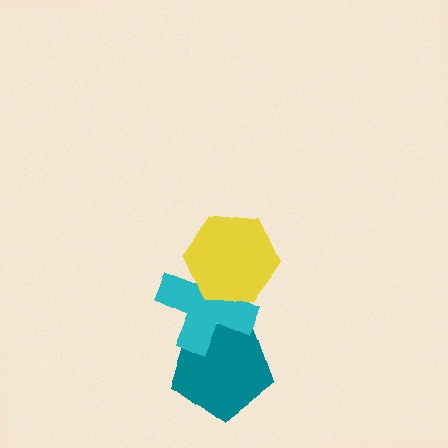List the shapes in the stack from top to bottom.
From top to bottom: the yellow hexagon, the cyan cross, the teal pentagon.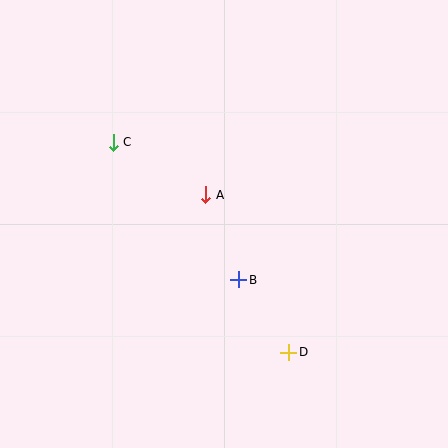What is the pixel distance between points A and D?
The distance between A and D is 178 pixels.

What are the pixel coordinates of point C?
Point C is at (113, 142).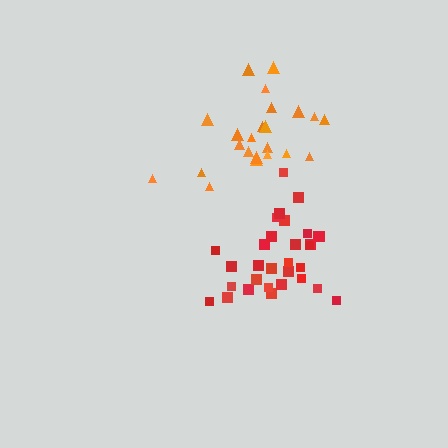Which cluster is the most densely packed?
Red.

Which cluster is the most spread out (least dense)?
Orange.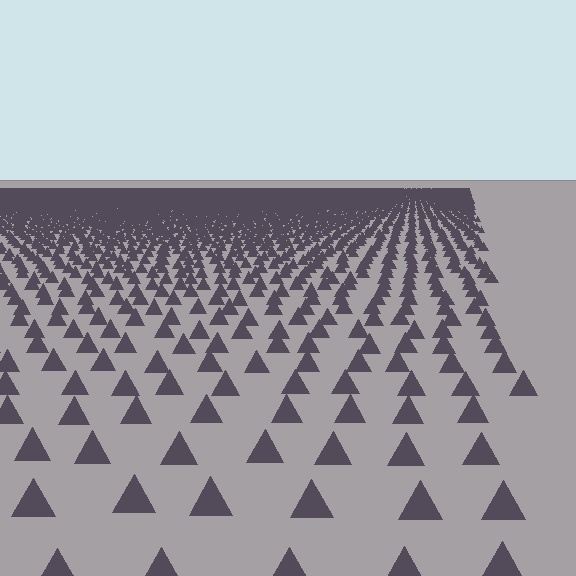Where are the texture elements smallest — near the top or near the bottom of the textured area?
Near the top.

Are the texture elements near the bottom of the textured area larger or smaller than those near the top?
Larger. Near the bottom, elements are closer to the viewer and appear at a bigger on-screen size.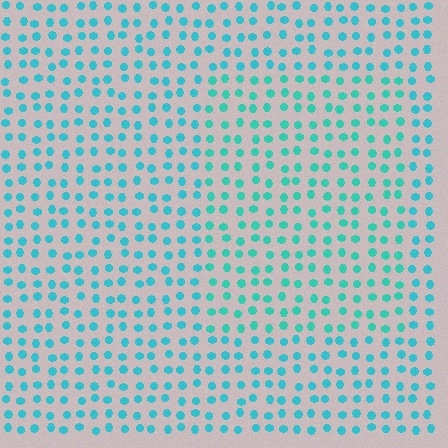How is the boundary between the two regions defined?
The boundary is defined purely by a slight shift in hue (about 17 degrees). Spacing, size, and orientation are identical on both sides.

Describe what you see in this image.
The image is filled with small cyan elements in a uniform arrangement. A rectangle-shaped region is visible where the elements are tinted to a slightly different hue, forming a subtle color boundary.